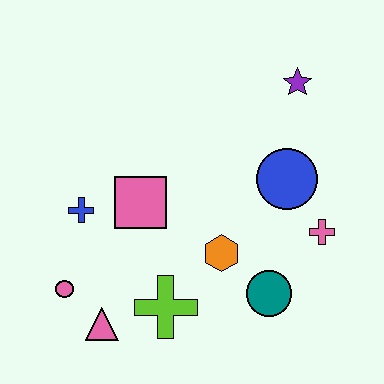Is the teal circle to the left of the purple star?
Yes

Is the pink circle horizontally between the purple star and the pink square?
No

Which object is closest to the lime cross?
The pink triangle is closest to the lime cross.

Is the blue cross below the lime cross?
No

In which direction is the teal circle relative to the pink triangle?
The teal circle is to the right of the pink triangle.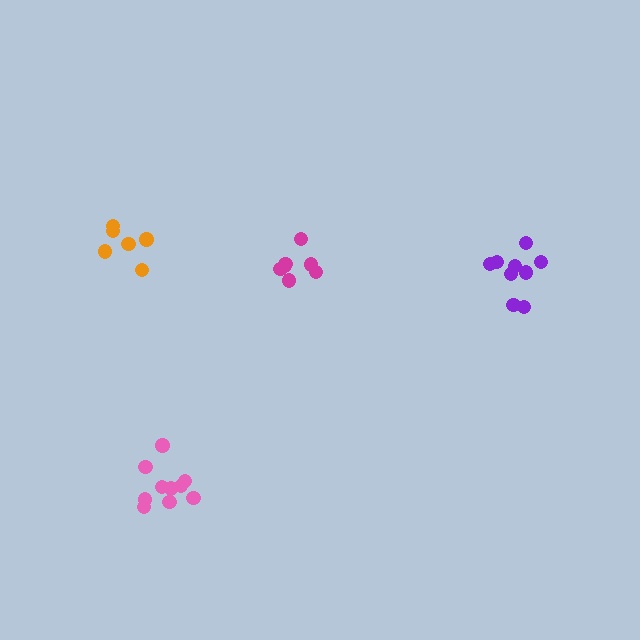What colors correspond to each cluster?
The clusters are colored: pink, magenta, orange, purple.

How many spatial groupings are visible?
There are 4 spatial groupings.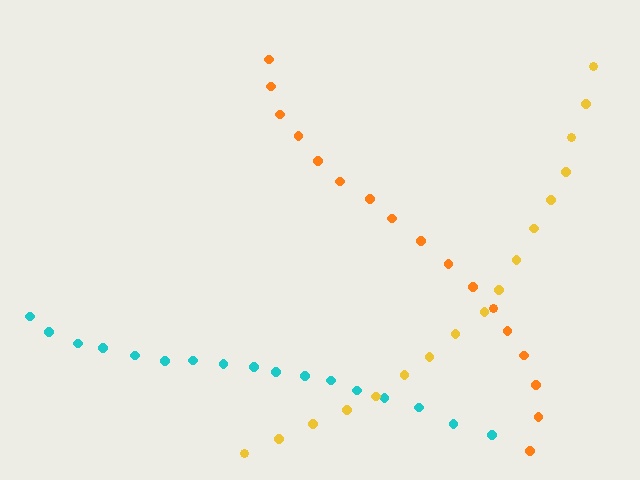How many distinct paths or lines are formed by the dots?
There are 3 distinct paths.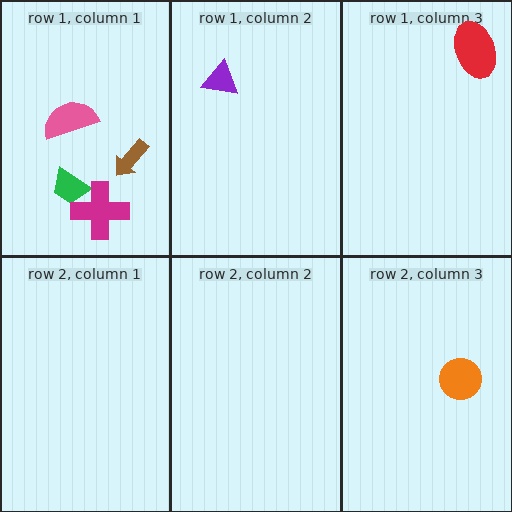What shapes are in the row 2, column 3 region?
The orange circle.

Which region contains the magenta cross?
The row 1, column 1 region.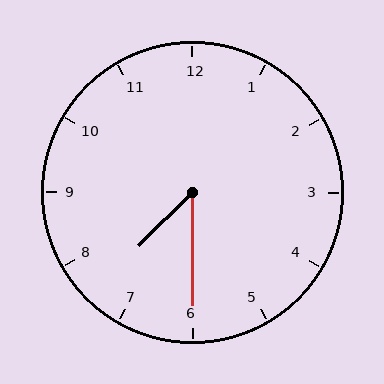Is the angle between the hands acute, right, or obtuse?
It is acute.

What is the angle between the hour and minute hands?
Approximately 45 degrees.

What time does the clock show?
7:30.